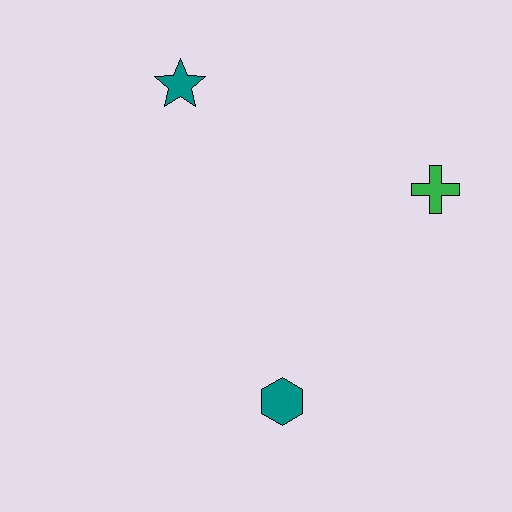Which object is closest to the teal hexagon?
The green cross is closest to the teal hexagon.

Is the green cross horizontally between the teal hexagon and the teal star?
No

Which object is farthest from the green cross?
The teal star is farthest from the green cross.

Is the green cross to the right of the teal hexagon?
Yes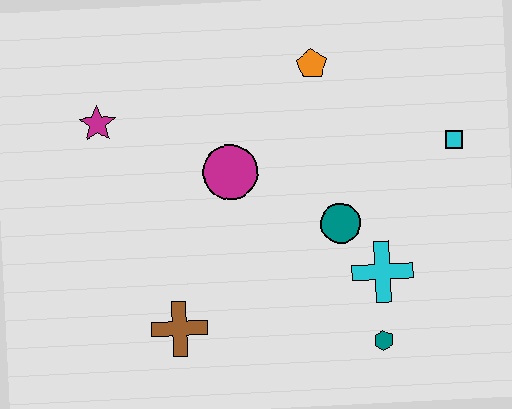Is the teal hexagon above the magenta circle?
No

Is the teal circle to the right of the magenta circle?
Yes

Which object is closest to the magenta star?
The magenta circle is closest to the magenta star.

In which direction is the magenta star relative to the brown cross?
The magenta star is above the brown cross.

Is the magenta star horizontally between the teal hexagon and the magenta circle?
No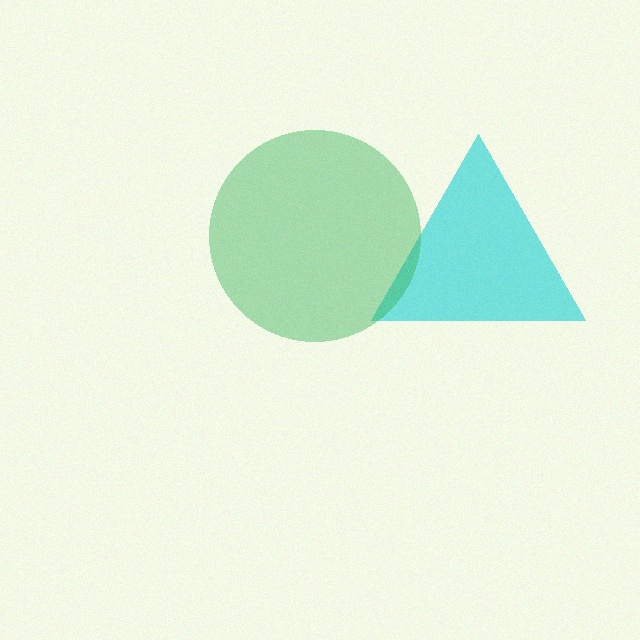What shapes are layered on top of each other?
The layered shapes are: a cyan triangle, a green circle.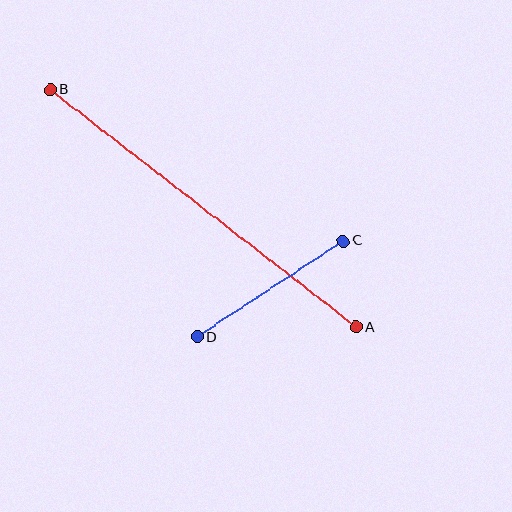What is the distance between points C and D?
The distance is approximately 175 pixels.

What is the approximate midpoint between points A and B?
The midpoint is at approximately (203, 208) pixels.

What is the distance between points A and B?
The distance is approximately 387 pixels.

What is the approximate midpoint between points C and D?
The midpoint is at approximately (270, 289) pixels.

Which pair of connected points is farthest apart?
Points A and B are farthest apart.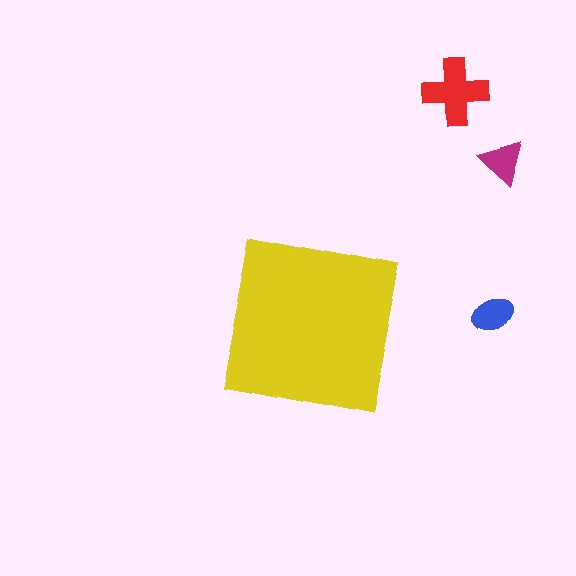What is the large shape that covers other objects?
A yellow square.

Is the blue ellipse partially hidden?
No, the blue ellipse is fully visible.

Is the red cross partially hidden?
No, the red cross is fully visible.